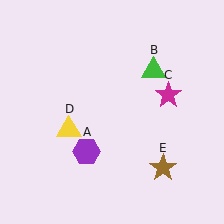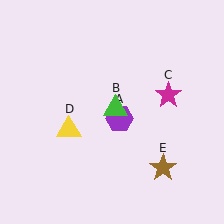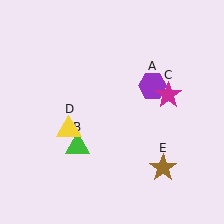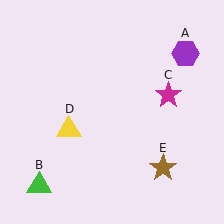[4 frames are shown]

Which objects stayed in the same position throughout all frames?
Magenta star (object C) and yellow triangle (object D) and brown star (object E) remained stationary.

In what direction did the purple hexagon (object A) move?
The purple hexagon (object A) moved up and to the right.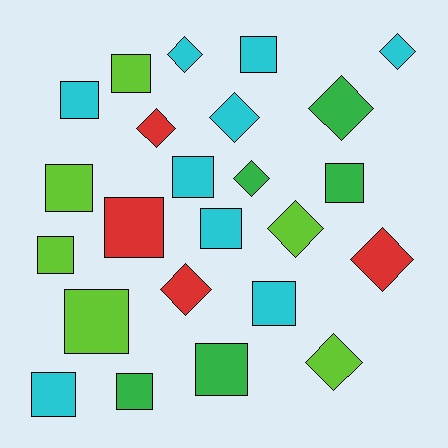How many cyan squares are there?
There are 6 cyan squares.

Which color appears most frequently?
Cyan, with 9 objects.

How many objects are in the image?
There are 24 objects.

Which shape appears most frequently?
Square, with 14 objects.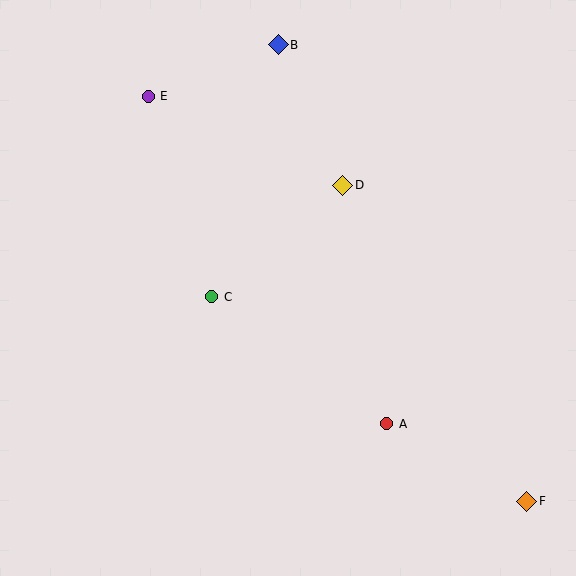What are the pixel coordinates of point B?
Point B is at (278, 45).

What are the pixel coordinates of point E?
Point E is at (148, 96).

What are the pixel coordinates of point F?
Point F is at (527, 502).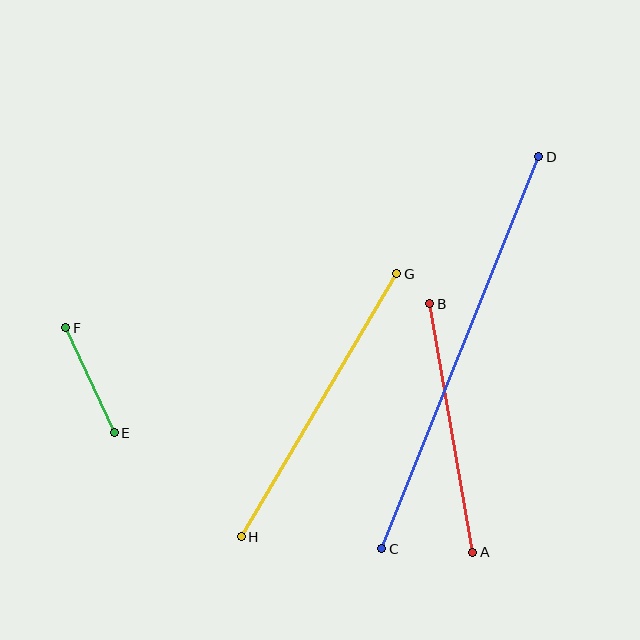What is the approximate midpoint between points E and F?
The midpoint is at approximately (90, 380) pixels.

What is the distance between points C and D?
The distance is approximately 423 pixels.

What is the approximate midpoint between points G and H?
The midpoint is at approximately (319, 405) pixels.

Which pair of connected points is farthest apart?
Points C and D are farthest apart.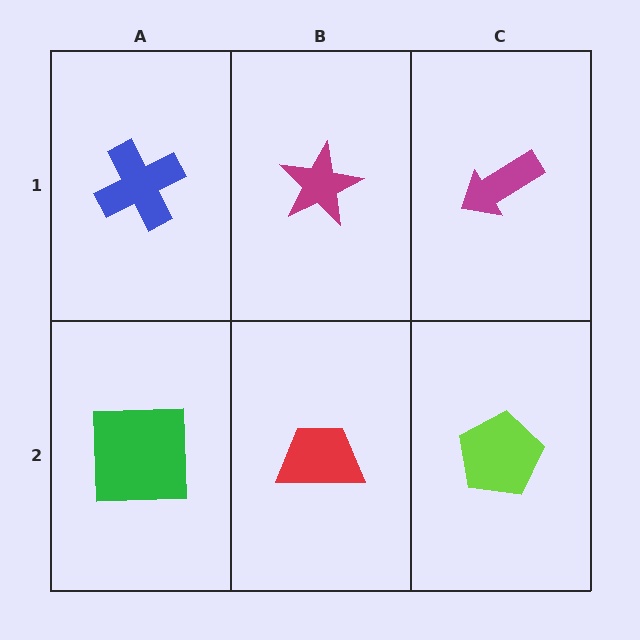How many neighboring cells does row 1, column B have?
3.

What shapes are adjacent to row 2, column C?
A magenta arrow (row 1, column C), a red trapezoid (row 2, column B).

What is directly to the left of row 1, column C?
A magenta star.